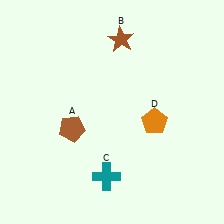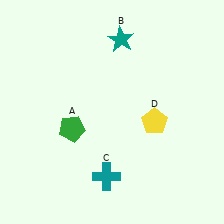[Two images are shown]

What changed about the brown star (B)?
In Image 1, B is brown. In Image 2, it changed to teal.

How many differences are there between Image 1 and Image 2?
There are 3 differences between the two images.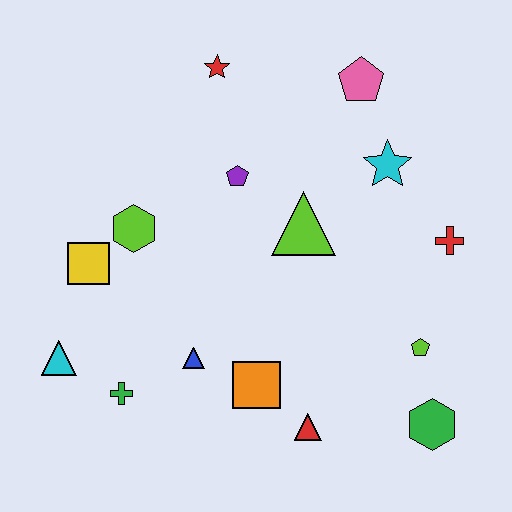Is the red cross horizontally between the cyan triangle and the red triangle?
No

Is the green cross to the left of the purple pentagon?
Yes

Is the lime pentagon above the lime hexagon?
No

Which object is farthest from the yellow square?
The green hexagon is farthest from the yellow square.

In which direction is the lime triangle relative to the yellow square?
The lime triangle is to the right of the yellow square.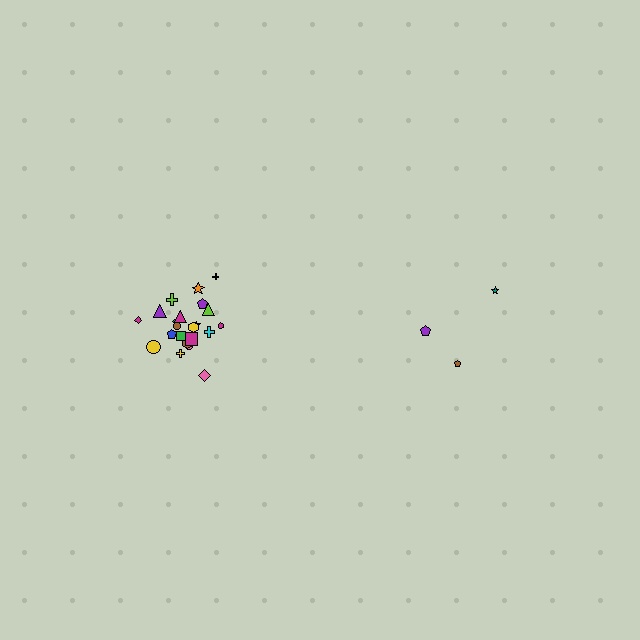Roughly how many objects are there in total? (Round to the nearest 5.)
Roughly 25 objects in total.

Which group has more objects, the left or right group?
The left group.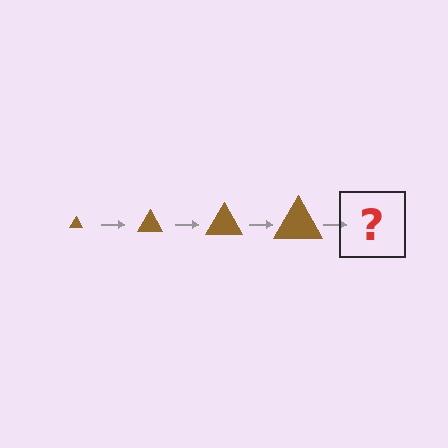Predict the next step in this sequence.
The next step is a brown triangle, larger than the previous one.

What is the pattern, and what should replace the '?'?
The pattern is that the triangle gets progressively larger each step. The '?' should be a brown triangle, larger than the previous one.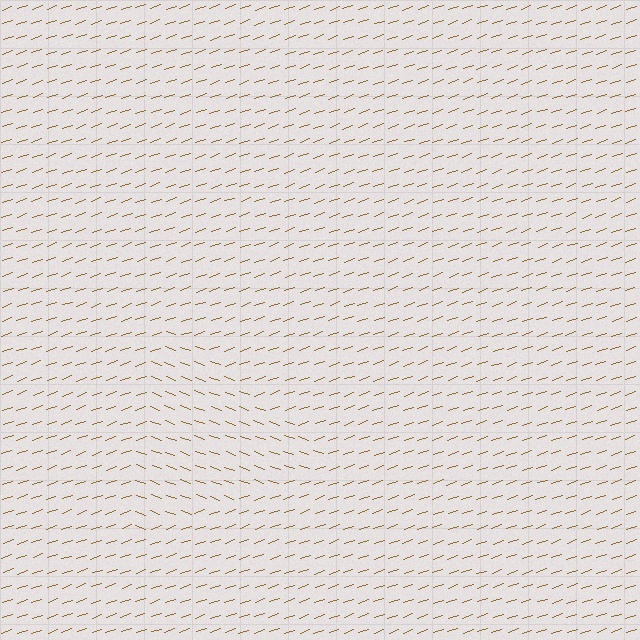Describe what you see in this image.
The image is filled with small brown line segments. A triangle region in the image has lines oriented differently from the surrounding lines, creating a visible texture boundary.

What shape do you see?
I see a triangle.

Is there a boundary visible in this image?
Yes, there is a texture boundary formed by a change in line orientation.